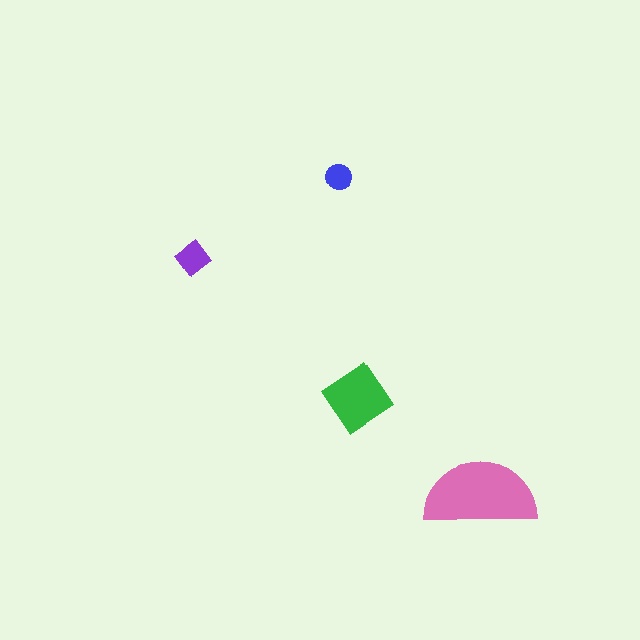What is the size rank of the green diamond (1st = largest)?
2nd.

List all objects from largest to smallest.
The pink semicircle, the green diamond, the purple diamond, the blue circle.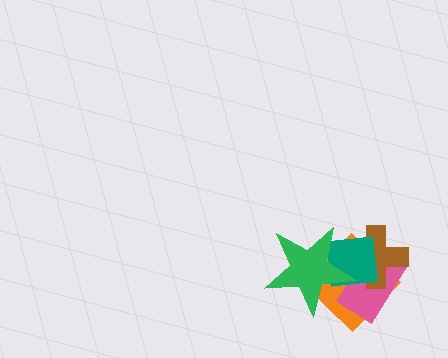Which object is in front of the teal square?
The green star is in front of the teal square.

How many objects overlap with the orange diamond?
4 objects overlap with the orange diamond.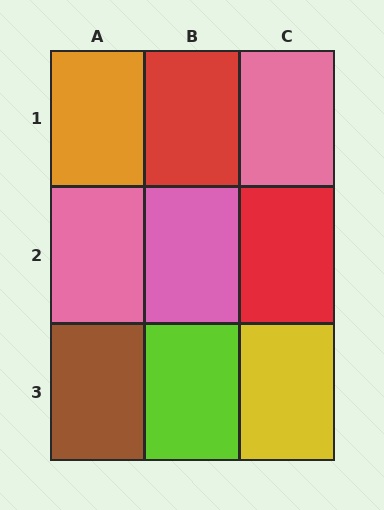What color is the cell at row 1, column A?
Orange.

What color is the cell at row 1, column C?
Pink.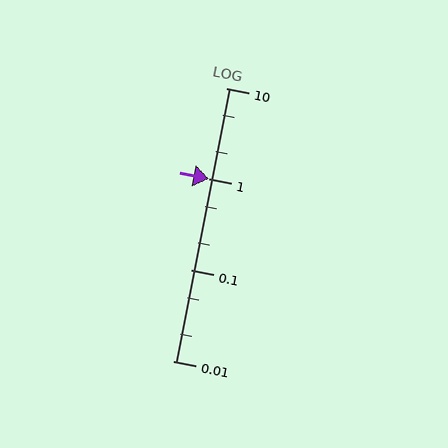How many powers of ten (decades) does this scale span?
The scale spans 3 decades, from 0.01 to 10.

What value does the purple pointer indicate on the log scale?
The pointer indicates approximately 1.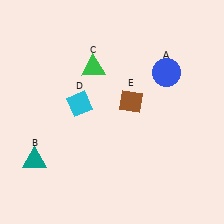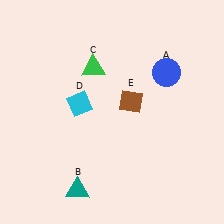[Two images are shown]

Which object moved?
The teal triangle (B) moved right.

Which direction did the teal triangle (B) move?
The teal triangle (B) moved right.